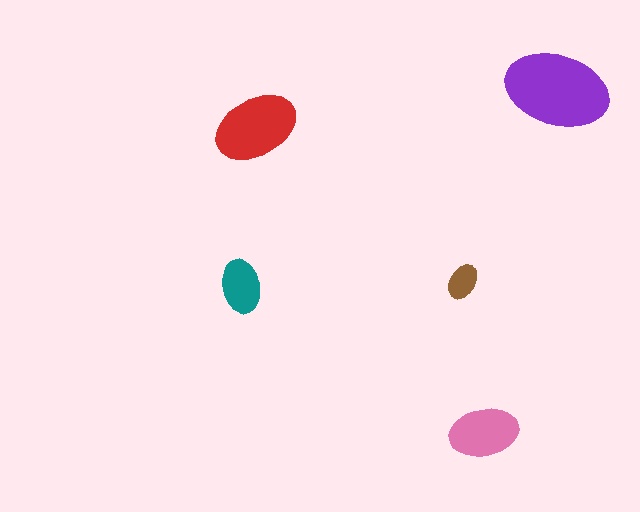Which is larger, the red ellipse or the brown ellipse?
The red one.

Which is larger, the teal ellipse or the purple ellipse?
The purple one.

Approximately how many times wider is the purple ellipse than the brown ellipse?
About 3 times wider.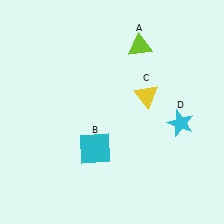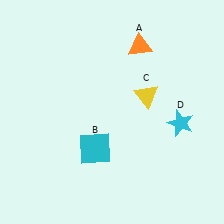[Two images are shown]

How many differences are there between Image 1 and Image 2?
There is 1 difference between the two images.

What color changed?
The triangle (A) changed from lime in Image 1 to orange in Image 2.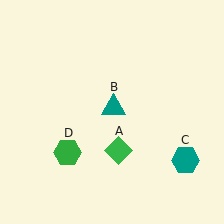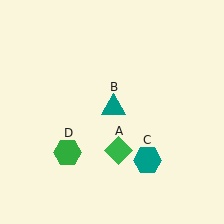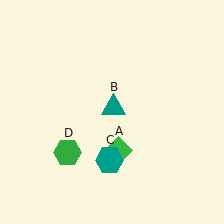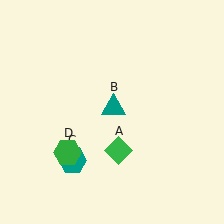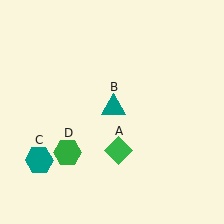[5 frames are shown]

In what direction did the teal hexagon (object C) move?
The teal hexagon (object C) moved left.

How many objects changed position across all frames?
1 object changed position: teal hexagon (object C).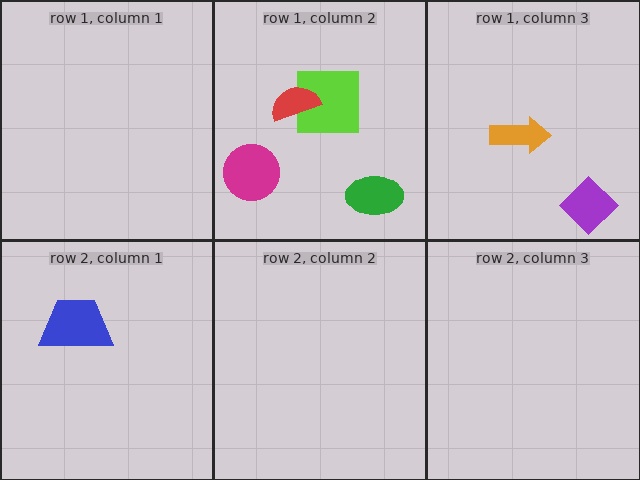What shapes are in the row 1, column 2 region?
The green ellipse, the lime square, the red semicircle, the magenta circle.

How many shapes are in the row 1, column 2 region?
4.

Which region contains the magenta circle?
The row 1, column 2 region.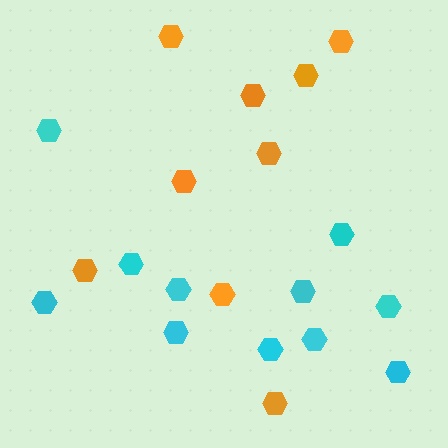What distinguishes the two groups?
There are 2 groups: one group of cyan hexagons (11) and one group of orange hexagons (9).